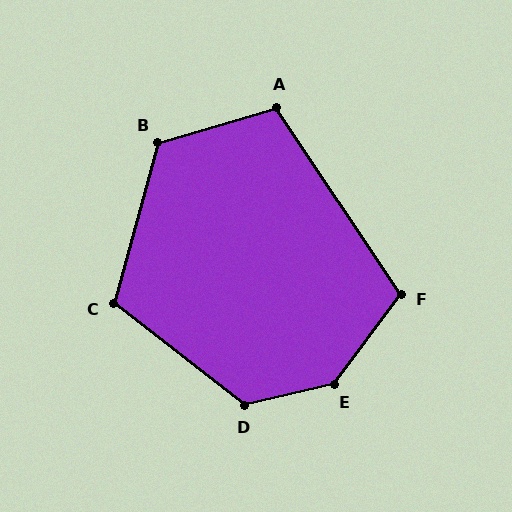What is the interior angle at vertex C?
Approximately 113 degrees (obtuse).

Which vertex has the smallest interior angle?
A, at approximately 107 degrees.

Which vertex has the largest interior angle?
E, at approximately 140 degrees.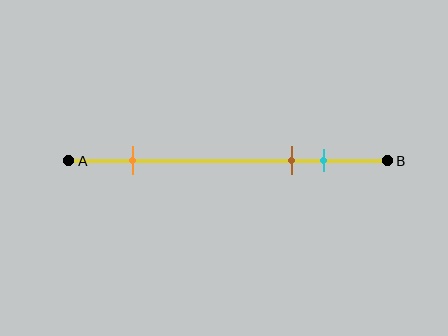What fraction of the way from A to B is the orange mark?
The orange mark is approximately 20% (0.2) of the way from A to B.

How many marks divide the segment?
There are 3 marks dividing the segment.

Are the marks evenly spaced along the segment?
No, the marks are not evenly spaced.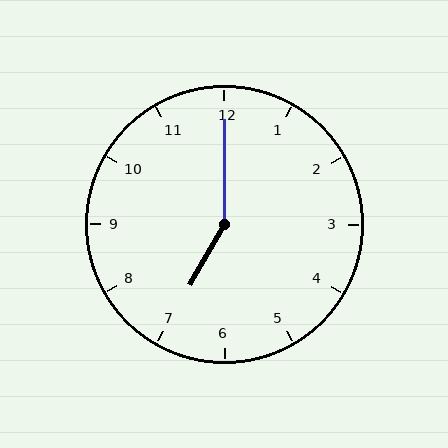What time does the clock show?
7:00.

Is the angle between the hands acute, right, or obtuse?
It is obtuse.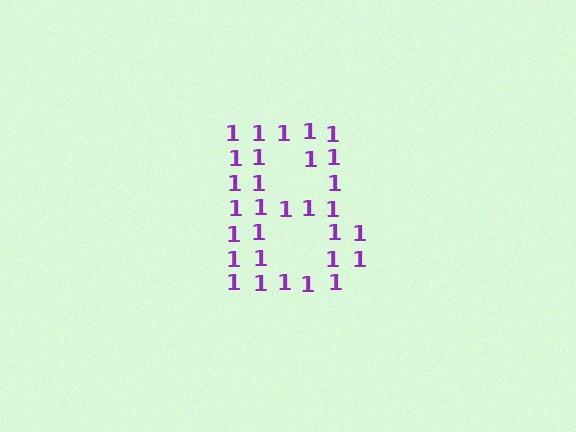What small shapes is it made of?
It is made of small digit 1's.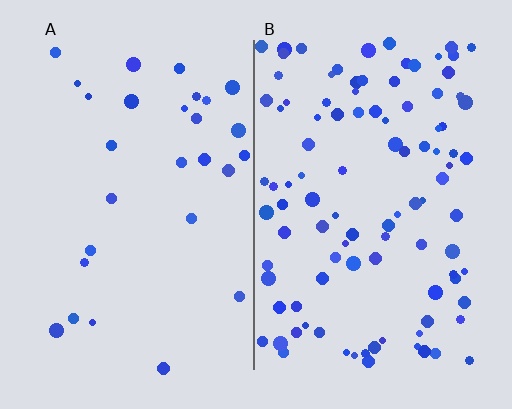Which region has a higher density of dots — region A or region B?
B (the right).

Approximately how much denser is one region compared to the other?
Approximately 3.7× — region B over region A.